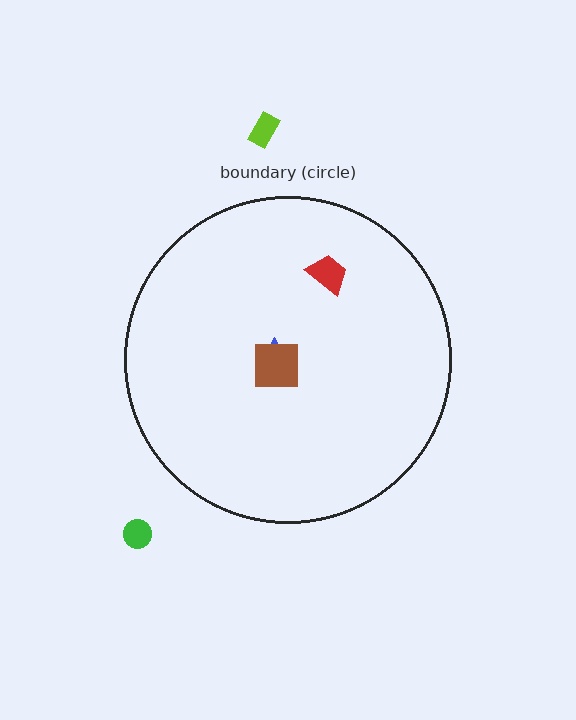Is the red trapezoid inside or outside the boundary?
Inside.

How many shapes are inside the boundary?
3 inside, 2 outside.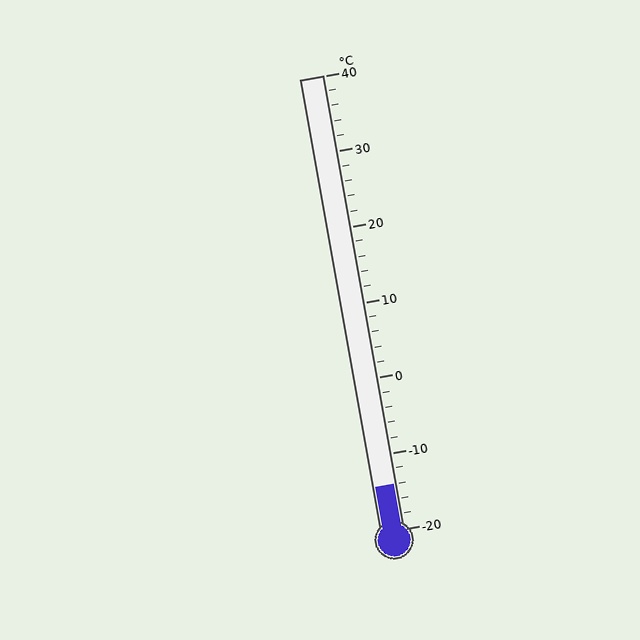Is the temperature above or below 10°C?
The temperature is below 10°C.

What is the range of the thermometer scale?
The thermometer scale ranges from -20°C to 40°C.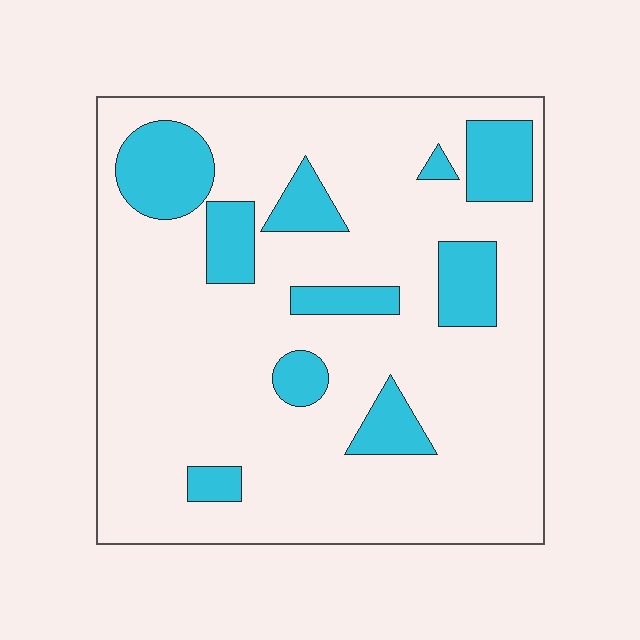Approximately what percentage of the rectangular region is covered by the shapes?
Approximately 20%.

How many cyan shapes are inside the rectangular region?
10.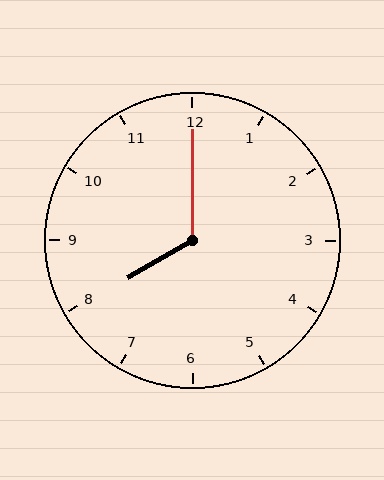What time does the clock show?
8:00.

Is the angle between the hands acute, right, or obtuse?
It is obtuse.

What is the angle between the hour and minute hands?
Approximately 120 degrees.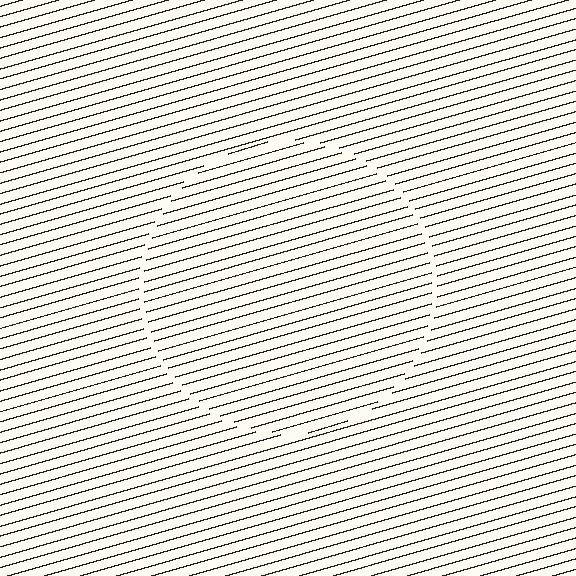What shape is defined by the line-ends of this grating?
An illusory circle. The interior of the shape contains the same grating, shifted by half a period — the contour is defined by the phase discontinuity where line-ends from the inner and outer gratings abut.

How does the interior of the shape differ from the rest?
The interior of the shape contains the same grating, shifted by half a period — the contour is defined by the phase discontinuity where line-ends from the inner and outer gratings abut.